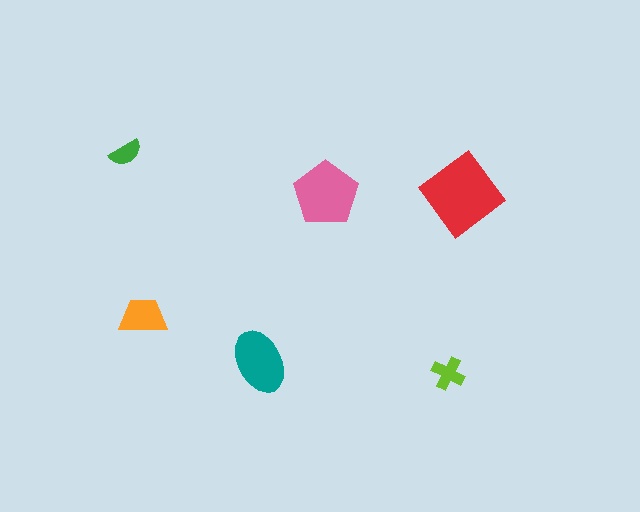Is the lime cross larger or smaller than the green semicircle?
Larger.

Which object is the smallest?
The green semicircle.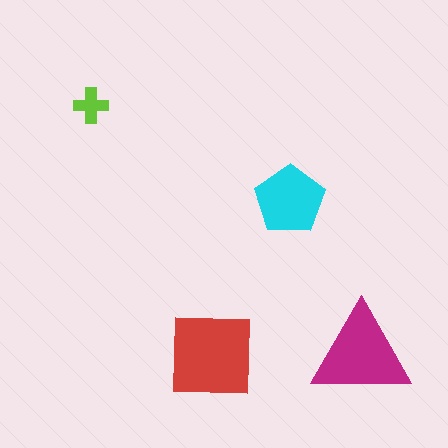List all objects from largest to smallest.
The red square, the magenta triangle, the cyan pentagon, the lime cross.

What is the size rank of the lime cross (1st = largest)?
4th.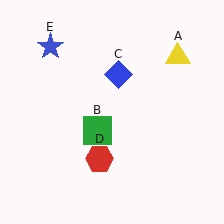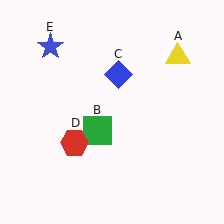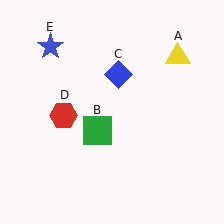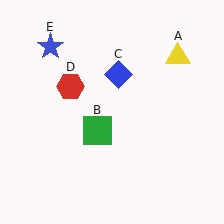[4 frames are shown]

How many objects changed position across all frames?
1 object changed position: red hexagon (object D).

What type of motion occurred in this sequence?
The red hexagon (object D) rotated clockwise around the center of the scene.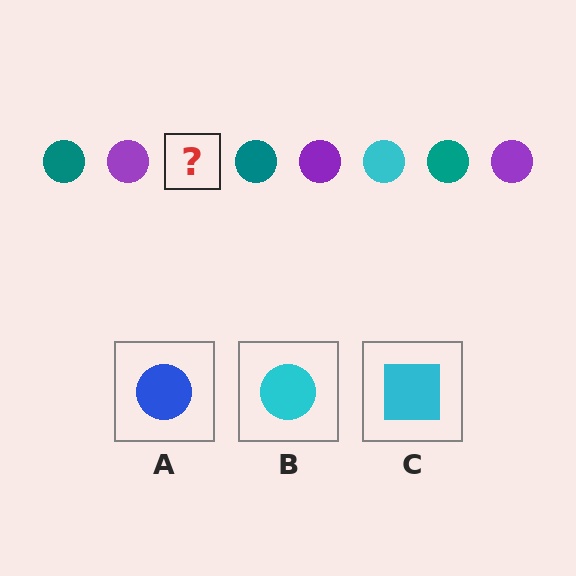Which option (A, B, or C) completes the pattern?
B.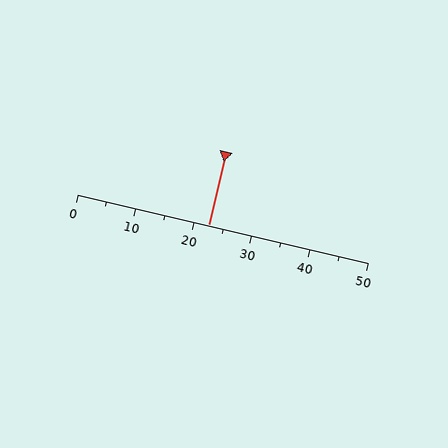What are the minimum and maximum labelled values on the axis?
The axis runs from 0 to 50.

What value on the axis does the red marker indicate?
The marker indicates approximately 22.5.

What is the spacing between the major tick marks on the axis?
The major ticks are spaced 10 apart.